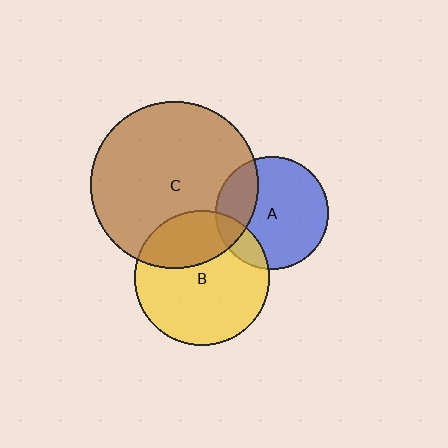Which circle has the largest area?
Circle C (brown).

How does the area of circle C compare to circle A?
Approximately 2.2 times.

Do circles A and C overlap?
Yes.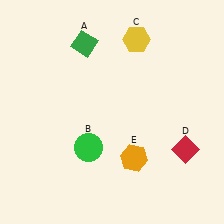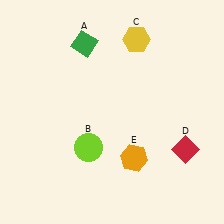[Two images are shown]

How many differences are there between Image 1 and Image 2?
There is 1 difference between the two images.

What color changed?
The circle (B) changed from green in Image 1 to lime in Image 2.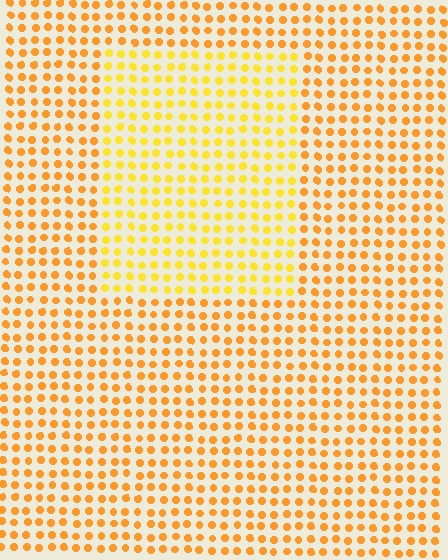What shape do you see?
I see a rectangle.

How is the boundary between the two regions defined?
The boundary is defined purely by a slight shift in hue (about 21 degrees). Spacing, size, and orientation are identical on both sides.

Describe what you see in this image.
The image is filled with small orange elements in a uniform arrangement. A rectangle-shaped region is visible where the elements are tinted to a slightly different hue, forming a subtle color boundary.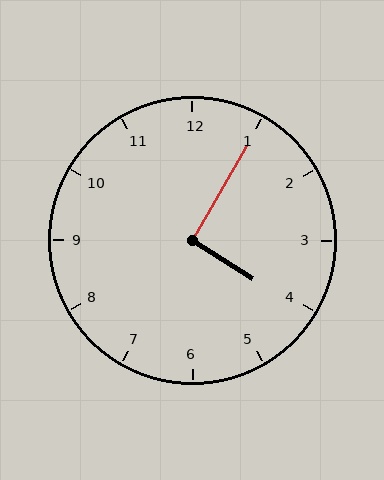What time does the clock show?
4:05.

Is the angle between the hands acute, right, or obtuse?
It is right.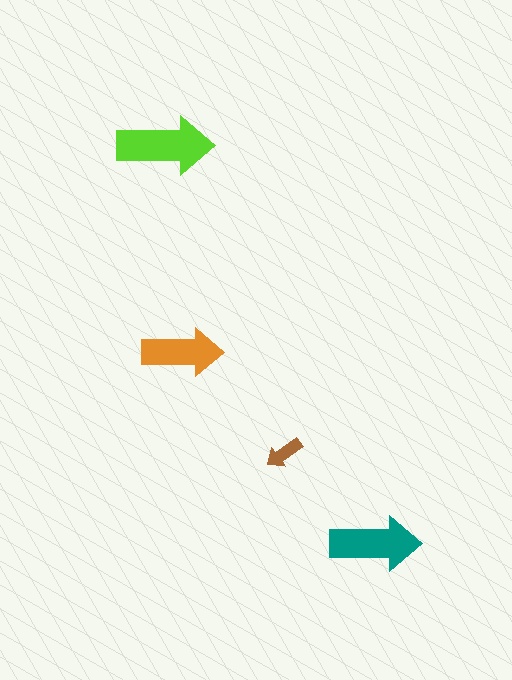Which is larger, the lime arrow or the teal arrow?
The lime one.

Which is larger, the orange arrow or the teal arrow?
The teal one.